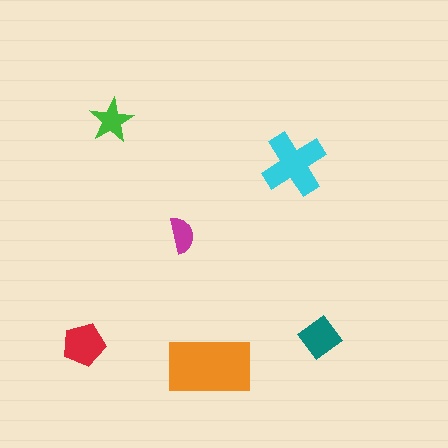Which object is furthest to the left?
The red pentagon is leftmost.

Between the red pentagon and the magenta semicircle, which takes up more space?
The red pentagon.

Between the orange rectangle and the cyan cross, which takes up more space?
The orange rectangle.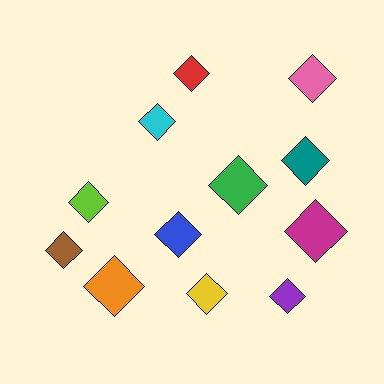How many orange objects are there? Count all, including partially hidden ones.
There is 1 orange object.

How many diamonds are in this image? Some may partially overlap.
There are 12 diamonds.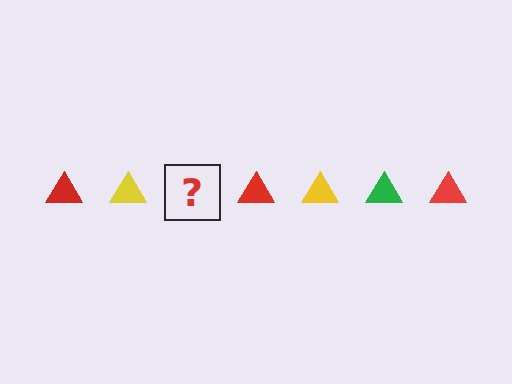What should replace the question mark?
The question mark should be replaced with a green triangle.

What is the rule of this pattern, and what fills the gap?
The rule is that the pattern cycles through red, yellow, green triangles. The gap should be filled with a green triangle.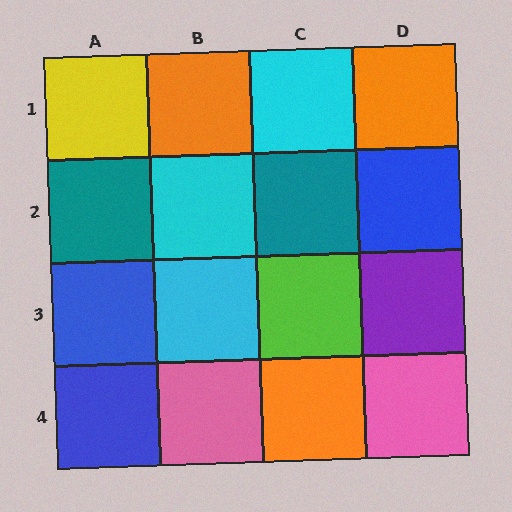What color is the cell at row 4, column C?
Orange.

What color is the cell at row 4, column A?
Blue.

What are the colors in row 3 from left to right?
Blue, cyan, lime, purple.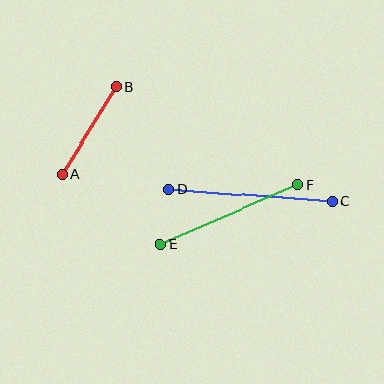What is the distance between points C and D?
The distance is approximately 164 pixels.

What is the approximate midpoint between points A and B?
The midpoint is at approximately (89, 130) pixels.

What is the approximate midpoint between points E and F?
The midpoint is at approximately (229, 215) pixels.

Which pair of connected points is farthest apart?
Points C and D are farthest apart.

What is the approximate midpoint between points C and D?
The midpoint is at approximately (251, 195) pixels.